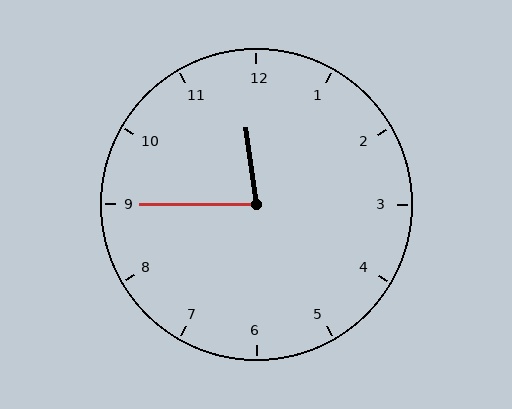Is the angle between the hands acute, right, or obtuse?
It is acute.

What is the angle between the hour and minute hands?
Approximately 82 degrees.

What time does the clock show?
11:45.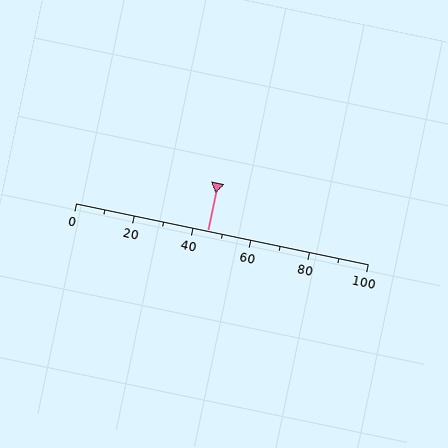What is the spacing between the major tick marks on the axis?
The major ticks are spaced 20 apart.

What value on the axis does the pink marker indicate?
The marker indicates approximately 45.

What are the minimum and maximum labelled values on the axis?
The axis runs from 0 to 100.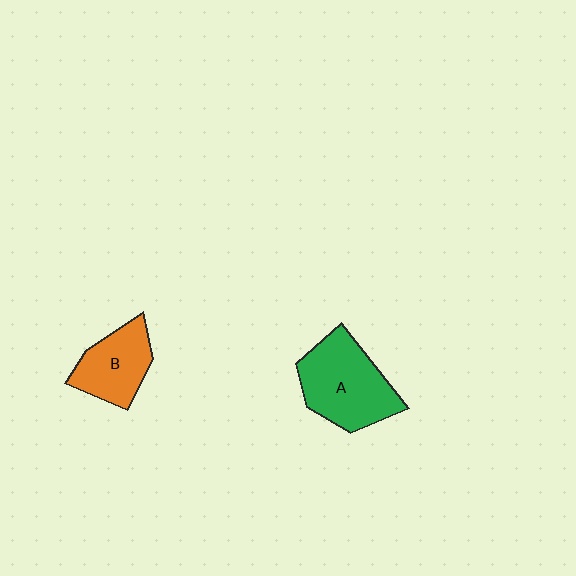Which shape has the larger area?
Shape A (green).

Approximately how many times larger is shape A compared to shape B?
Approximately 1.4 times.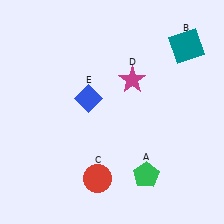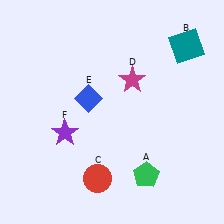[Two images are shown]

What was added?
A purple star (F) was added in Image 2.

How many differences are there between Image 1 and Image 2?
There is 1 difference between the two images.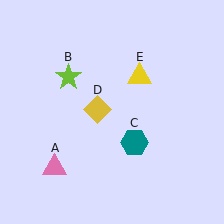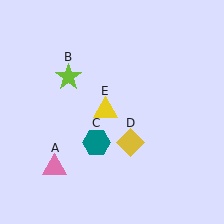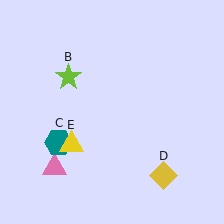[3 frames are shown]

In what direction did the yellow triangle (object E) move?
The yellow triangle (object E) moved down and to the left.